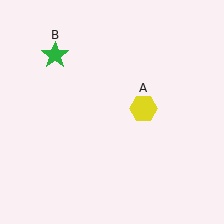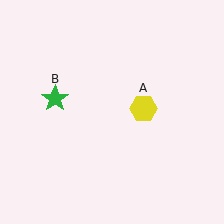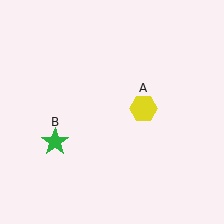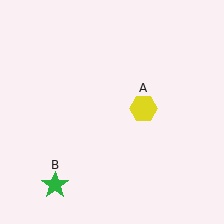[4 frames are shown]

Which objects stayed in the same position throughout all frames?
Yellow hexagon (object A) remained stationary.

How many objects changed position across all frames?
1 object changed position: green star (object B).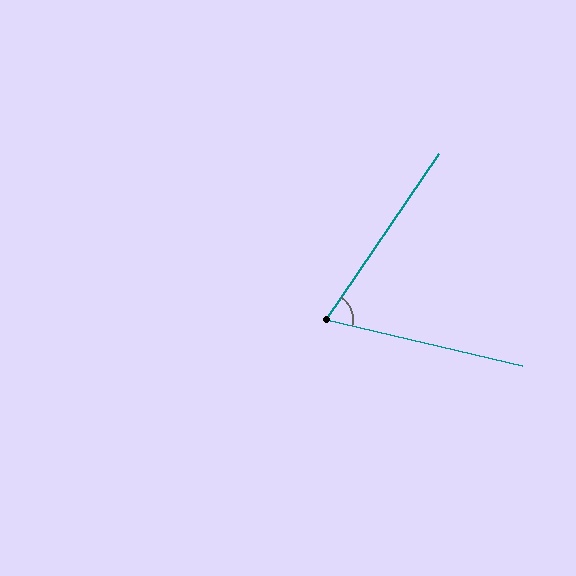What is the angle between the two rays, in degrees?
Approximately 69 degrees.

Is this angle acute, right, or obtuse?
It is acute.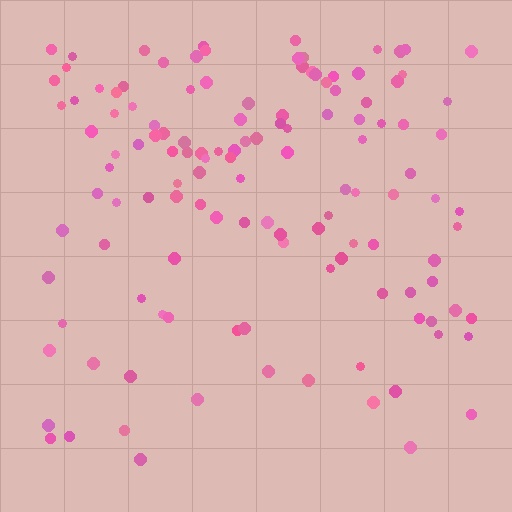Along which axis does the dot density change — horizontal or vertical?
Vertical.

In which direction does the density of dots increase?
From bottom to top, with the top side densest.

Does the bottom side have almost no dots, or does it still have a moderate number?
Still a moderate number, just noticeably fewer than the top.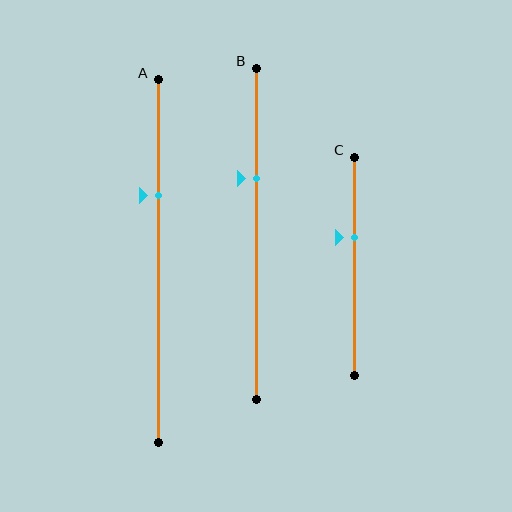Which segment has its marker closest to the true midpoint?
Segment C has its marker closest to the true midpoint.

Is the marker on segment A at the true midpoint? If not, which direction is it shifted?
No, the marker on segment A is shifted upward by about 18% of the segment length.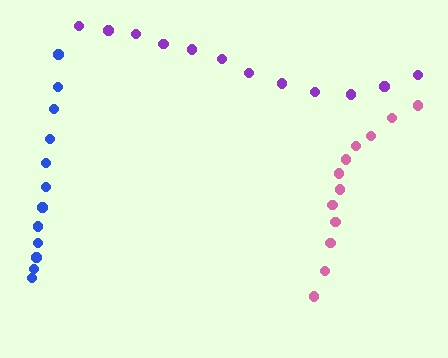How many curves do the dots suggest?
There are 3 distinct paths.